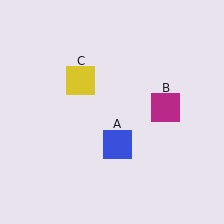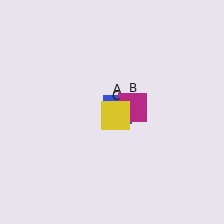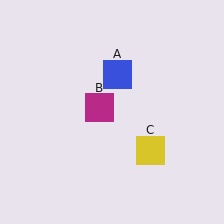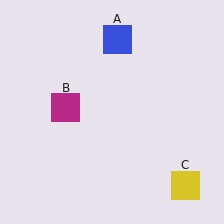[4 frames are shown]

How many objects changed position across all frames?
3 objects changed position: blue square (object A), magenta square (object B), yellow square (object C).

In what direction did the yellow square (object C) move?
The yellow square (object C) moved down and to the right.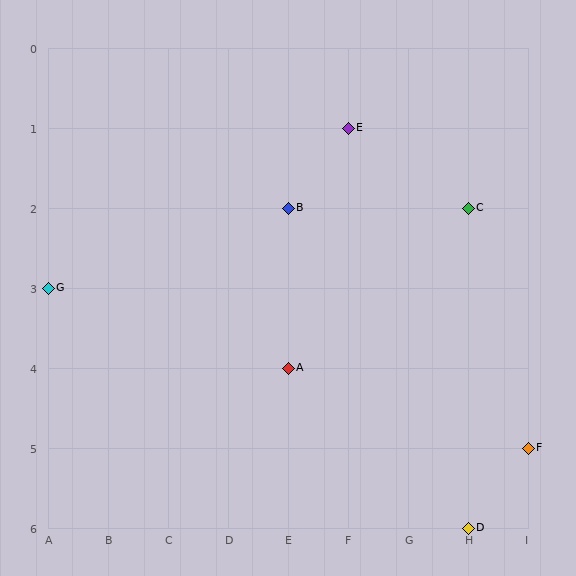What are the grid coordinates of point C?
Point C is at grid coordinates (H, 2).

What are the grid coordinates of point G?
Point G is at grid coordinates (A, 3).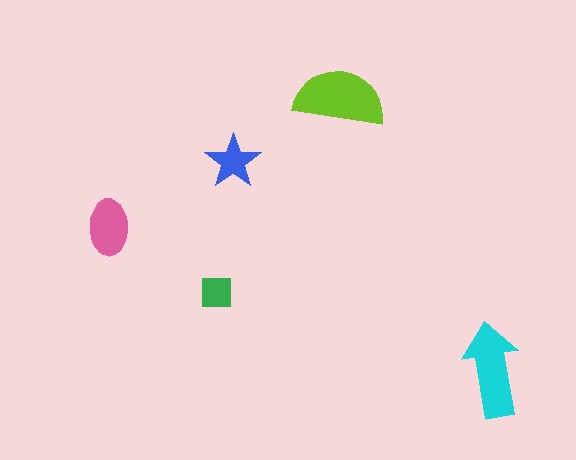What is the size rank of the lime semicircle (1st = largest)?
1st.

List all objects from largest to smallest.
The lime semicircle, the cyan arrow, the pink ellipse, the blue star, the green square.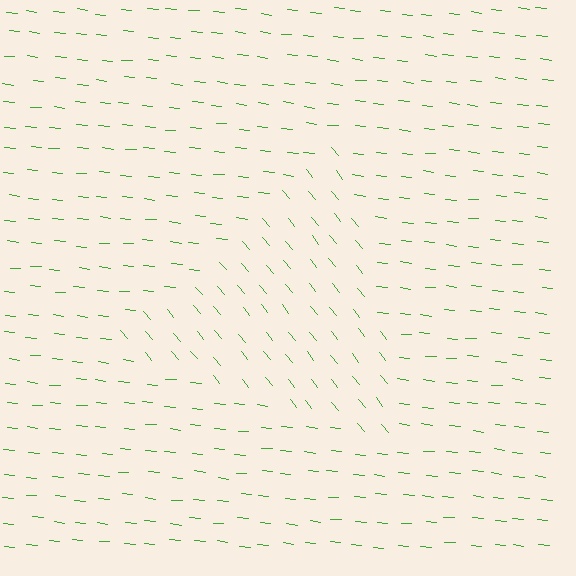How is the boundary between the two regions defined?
The boundary is defined purely by a change in line orientation (approximately 45 degrees difference). All lines are the same color and thickness.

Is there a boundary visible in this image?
Yes, there is a texture boundary formed by a change in line orientation.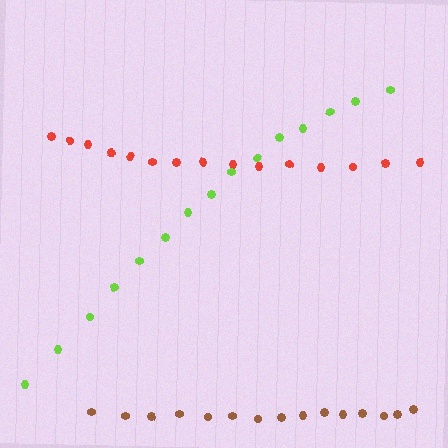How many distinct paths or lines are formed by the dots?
There are 3 distinct paths.